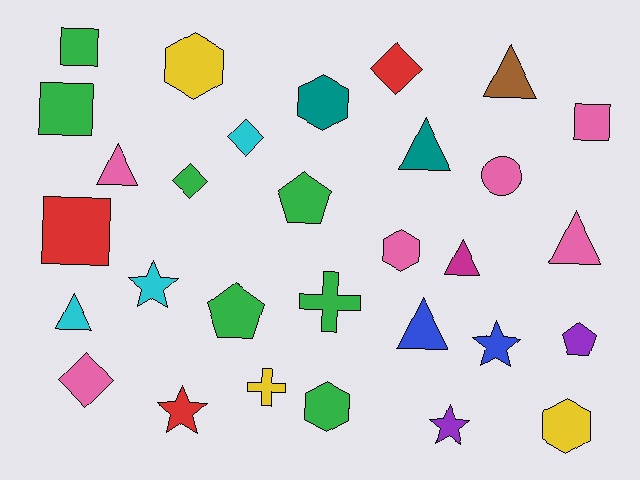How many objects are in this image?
There are 30 objects.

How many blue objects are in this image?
There are 2 blue objects.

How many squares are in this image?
There are 4 squares.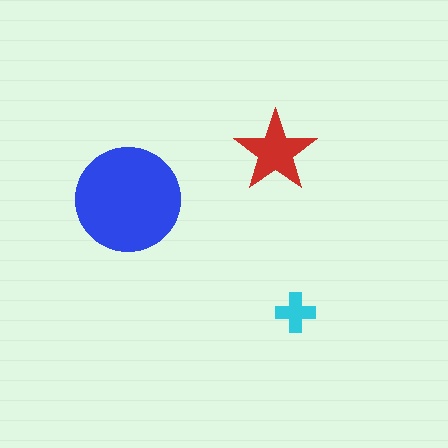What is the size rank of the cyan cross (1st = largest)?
3rd.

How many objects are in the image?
There are 3 objects in the image.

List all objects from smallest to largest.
The cyan cross, the red star, the blue circle.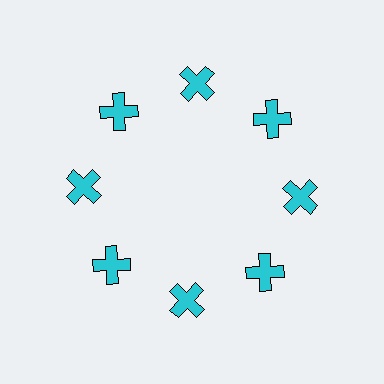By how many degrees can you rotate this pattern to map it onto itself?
The pattern maps onto itself every 45 degrees of rotation.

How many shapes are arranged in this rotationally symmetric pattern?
There are 8 shapes, arranged in 8 groups of 1.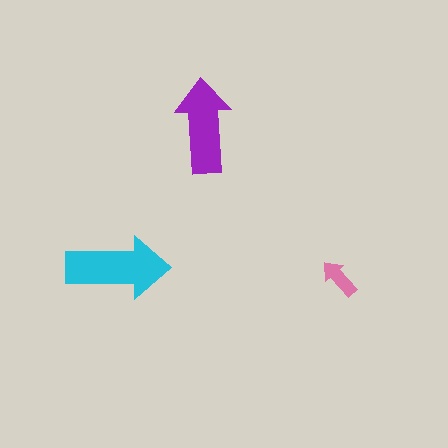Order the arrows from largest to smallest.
the cyan one, the purple one, the pink one.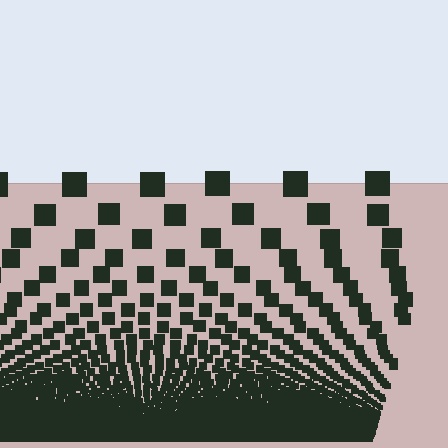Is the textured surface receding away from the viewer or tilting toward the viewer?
The surface appears to tilt toward the viewer. Texture elements get larger and sparser toward the top.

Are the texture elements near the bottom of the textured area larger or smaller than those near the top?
Smaller. The gradient is inverted — elements near the bottom are smaller and denser.